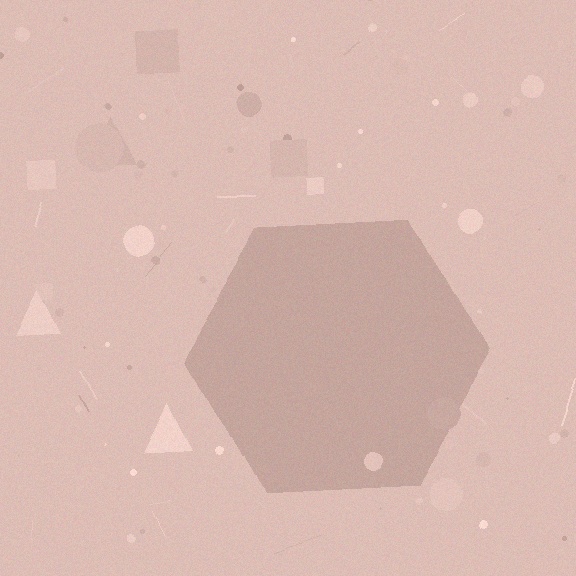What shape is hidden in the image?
A hexagon is hidden in the image.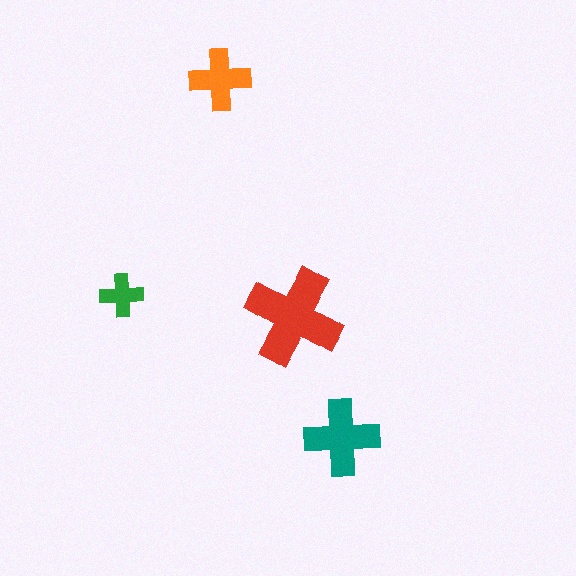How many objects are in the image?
There are 4 objects in the image.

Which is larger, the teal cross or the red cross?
The red one.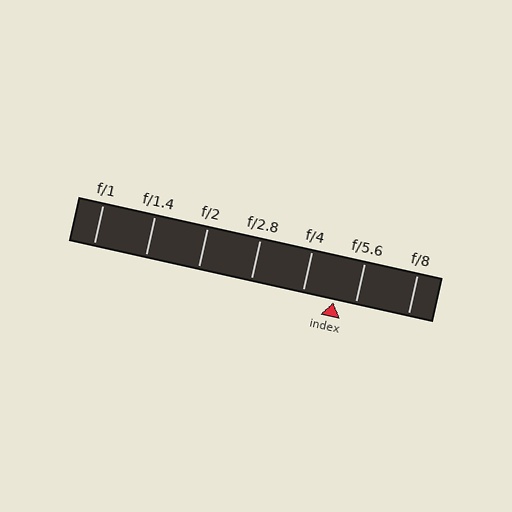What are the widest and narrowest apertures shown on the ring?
The widest aperture shown is f/1 and the narrowest is f/8.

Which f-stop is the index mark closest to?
The index mark is closest to f/5.6.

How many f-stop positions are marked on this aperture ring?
There are 7 f-stop positions marked.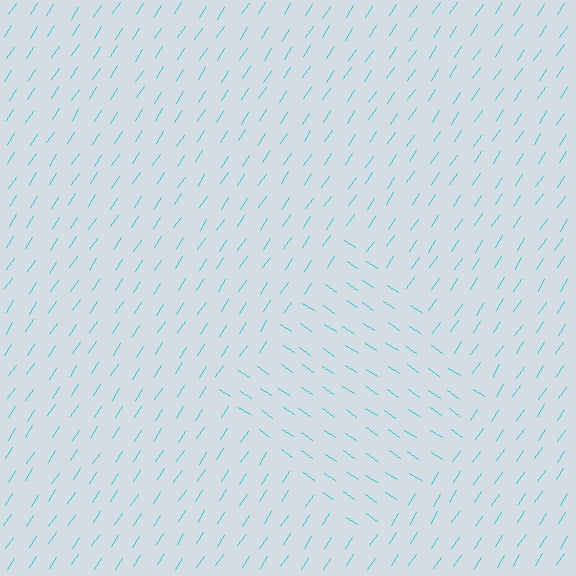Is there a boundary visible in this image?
Yes, there is a texture boundary formed by a change in line orientation.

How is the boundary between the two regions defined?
The boundary is defined purely by a change in line orientation (approximately 89 degrees difference). All lines are the same color and thickness.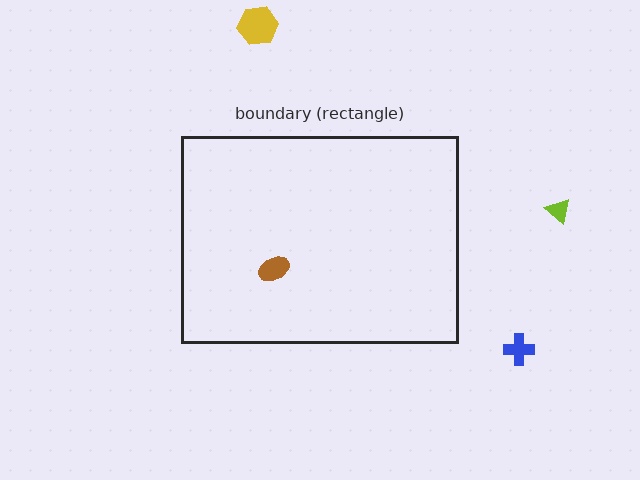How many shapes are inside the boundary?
1 inside, 3 outside.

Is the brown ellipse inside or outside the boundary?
Inside.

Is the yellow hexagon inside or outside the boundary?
Outside.